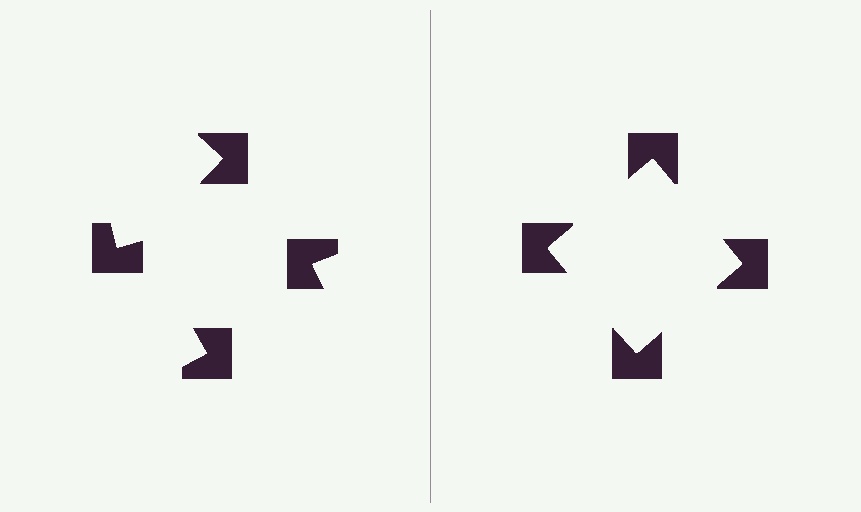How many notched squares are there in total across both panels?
8 — 4 on each side.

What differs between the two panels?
The notched squares are positioned identically on both sides; only the wedge orientations differ. On the right they align to a square; on the left they are misaligned.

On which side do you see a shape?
An illusory square appears on the right side. On the left side the wedge cuts are rotated, so no coherent shape forms.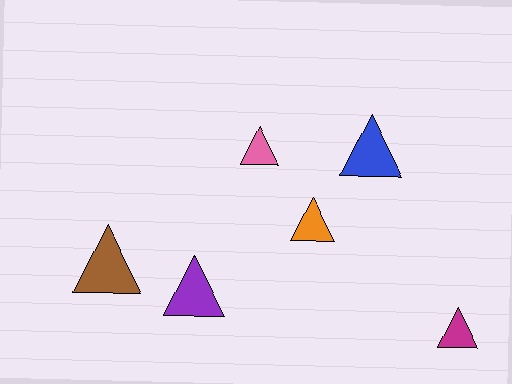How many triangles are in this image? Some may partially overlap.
There are 6 triangles.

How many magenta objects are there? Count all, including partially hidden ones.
There is 1 magenta object.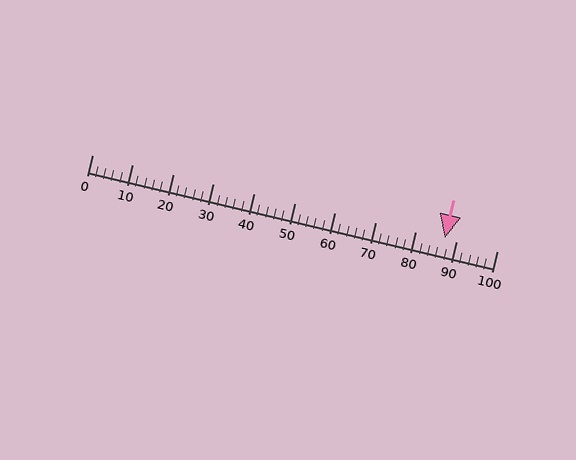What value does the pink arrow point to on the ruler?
The pink arrow points to approximately 87.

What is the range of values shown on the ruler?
The ruler shows values from 0 to 100.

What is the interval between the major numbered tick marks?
The major tick marks are spaced 10 units apart.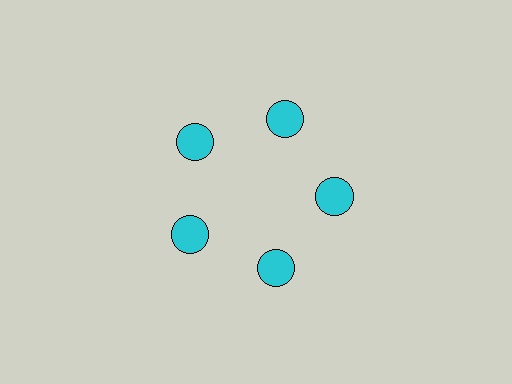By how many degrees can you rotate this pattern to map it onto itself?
The pattern maps onto itself every 72 degrees of rotation.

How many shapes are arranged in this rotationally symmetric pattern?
There are 5 shapes, arranged in 5 groups of 1.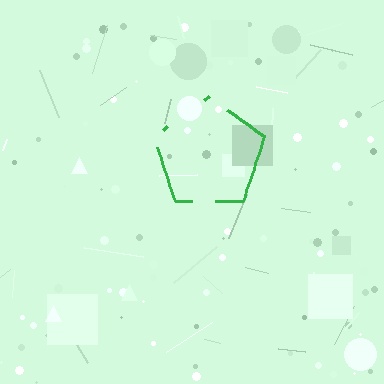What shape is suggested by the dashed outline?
The dashed outline suggests a pentagon.